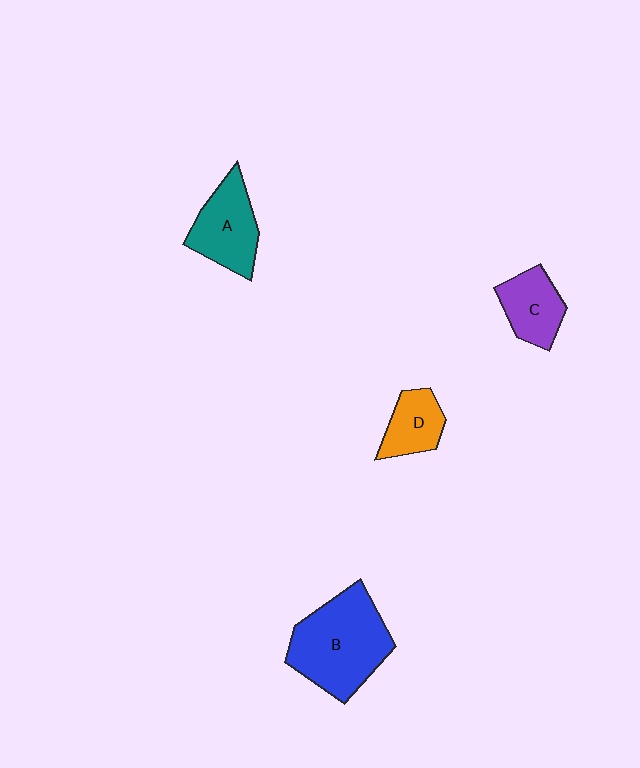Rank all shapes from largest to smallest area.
From largest to smallest: B (blue), A (teal), C (purple), D (orange).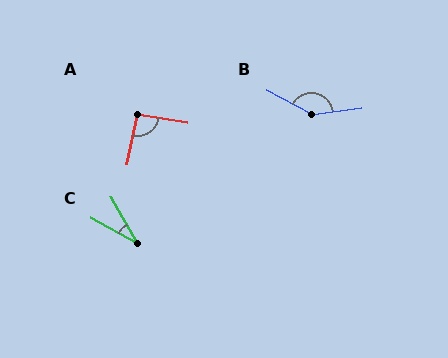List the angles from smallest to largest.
C (32°), A (93°), B (143°).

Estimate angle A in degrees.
Approximately 93 degrees.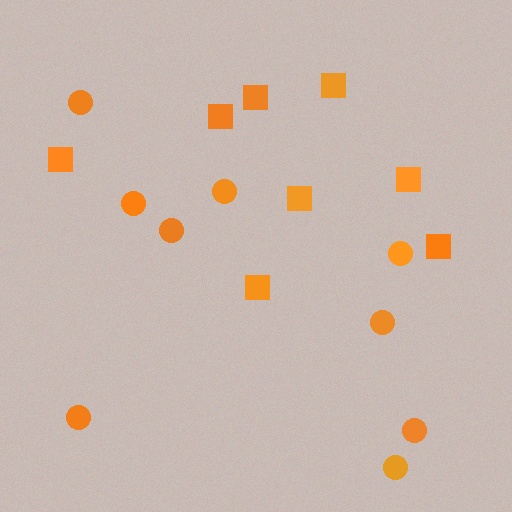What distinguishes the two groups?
There are 2 groups: one group of circles (9) and one group of squares (8).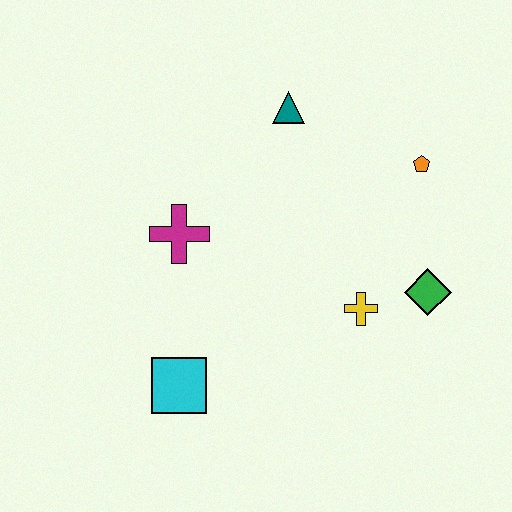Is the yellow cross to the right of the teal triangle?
Yes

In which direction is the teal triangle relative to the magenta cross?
The teal triangle is above the magenta cross.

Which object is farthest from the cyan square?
The orange pentagon is farthest from the cyan square.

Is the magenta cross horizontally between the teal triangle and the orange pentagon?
No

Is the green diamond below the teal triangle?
Yes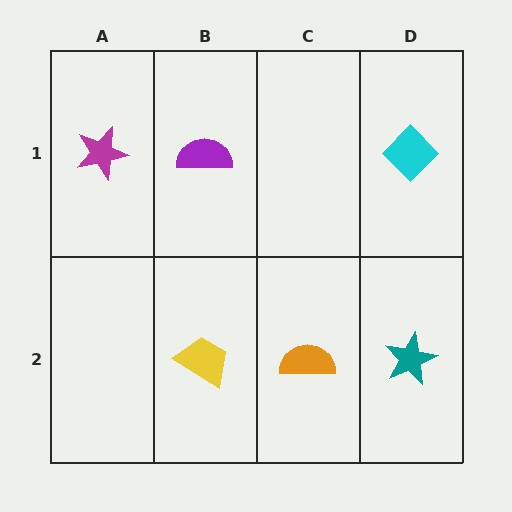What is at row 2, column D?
A teal star.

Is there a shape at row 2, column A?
No, that cell is empty.